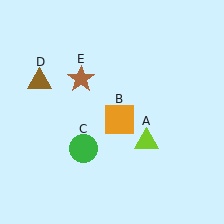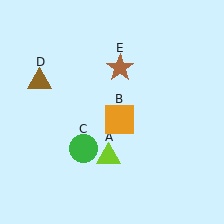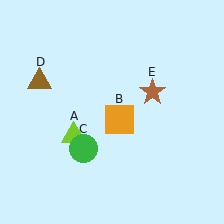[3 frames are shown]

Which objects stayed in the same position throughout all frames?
Orange square (object B) and green circle (object C) and brown triangle (object D) remained stationary.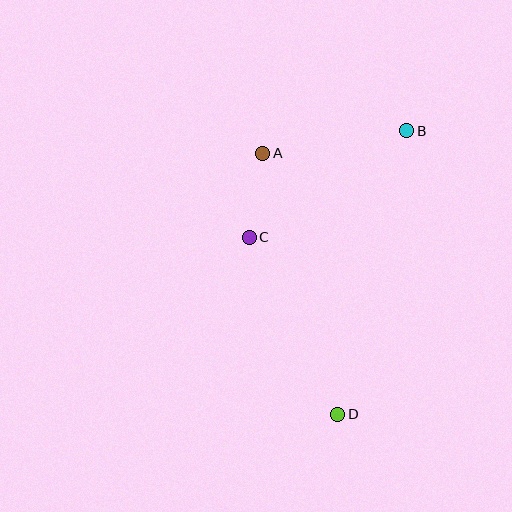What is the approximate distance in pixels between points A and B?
The distance between A and B is approximately 146 pixels.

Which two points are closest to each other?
Points A and C are closest to each other.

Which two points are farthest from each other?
Points B and D are farthest from each other.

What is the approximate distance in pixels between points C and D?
The distance between C and D is approximately 198 pixels.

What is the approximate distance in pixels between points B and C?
The distance between B and C is approximately 190 pixels.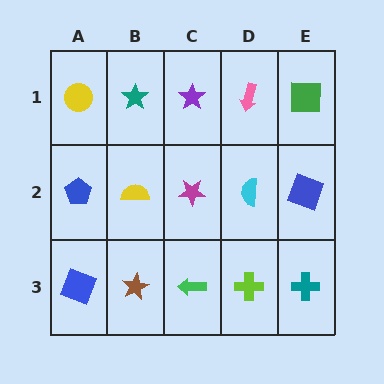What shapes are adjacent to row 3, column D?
A cyan semicircle (row 2, column D), a green arrow (row 3, column C), a teal cross (row 3, column E).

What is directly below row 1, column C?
A magenta star.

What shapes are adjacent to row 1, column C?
A magenta star (row 2, column C), a teal star (row 1, column B), a pink arrow (row 1, column D).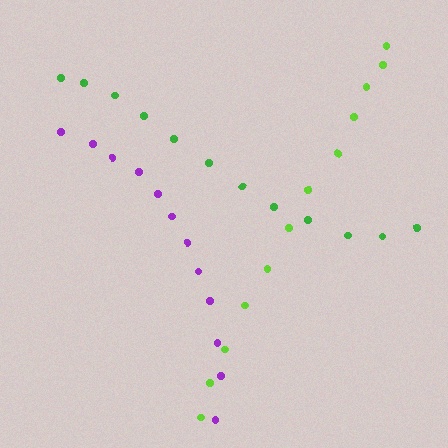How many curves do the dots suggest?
There are 3 distinct paths.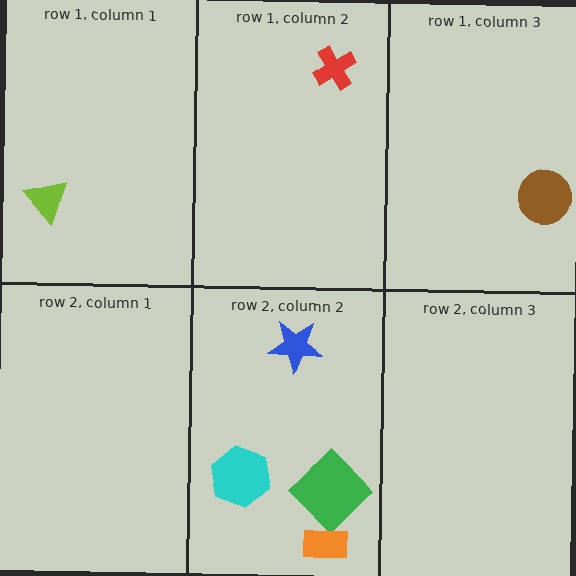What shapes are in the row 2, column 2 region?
The blue star, the cyan hexagon, the green diamond, the orange rectangle.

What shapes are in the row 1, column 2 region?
The red cross.